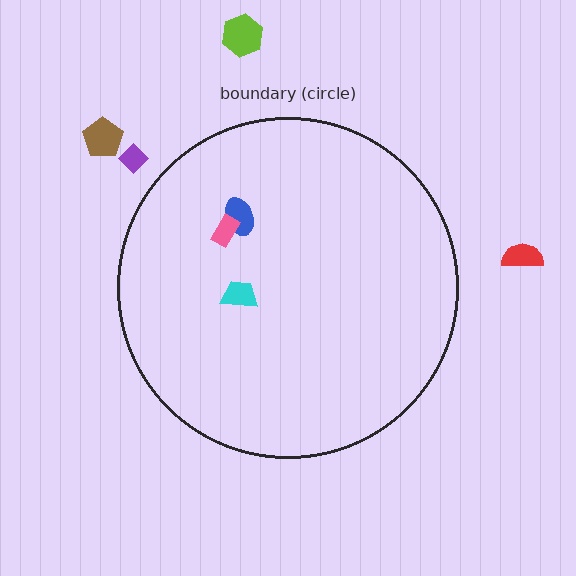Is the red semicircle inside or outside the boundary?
Outside.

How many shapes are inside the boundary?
3 inside, 4 outside.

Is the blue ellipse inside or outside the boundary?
Inside.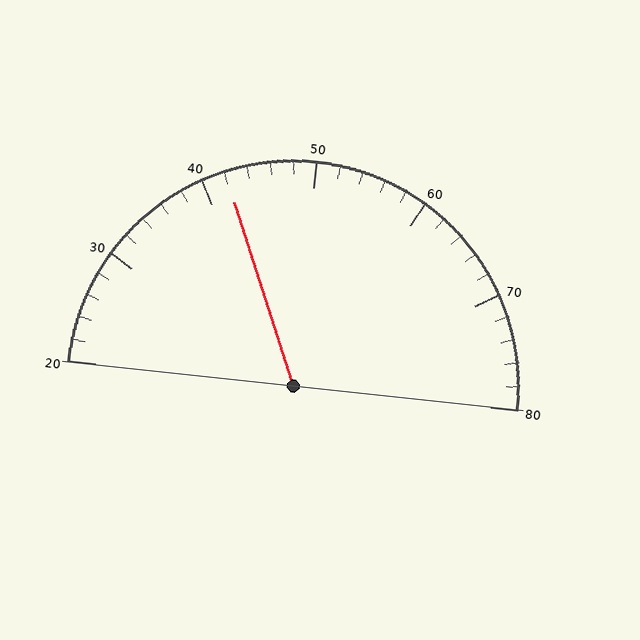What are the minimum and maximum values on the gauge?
The gauge ranges from 20 to 80.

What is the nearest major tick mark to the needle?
The nearest major tick mark is 40.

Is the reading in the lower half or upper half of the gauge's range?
The reading is in the lower half of the range (20 to 80).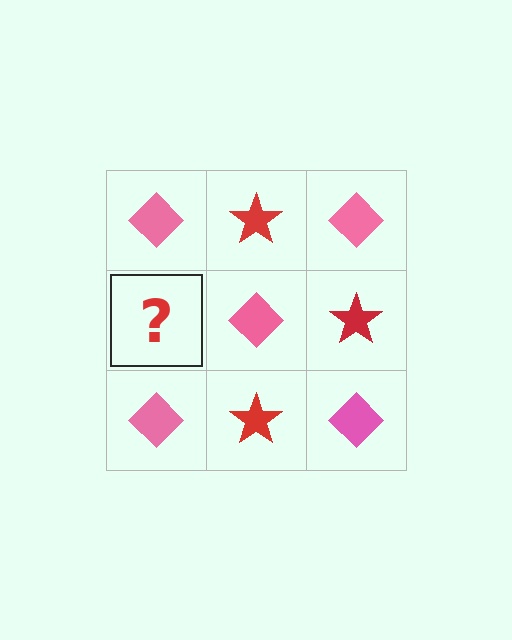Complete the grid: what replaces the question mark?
The question mark should be replaced with a red star.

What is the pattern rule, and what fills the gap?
The rule is that it alternates pink diamond and red star in a checkerboard pattern. The gap should be filled with a red star.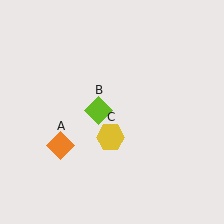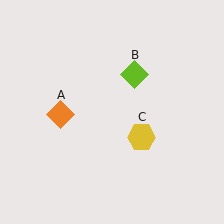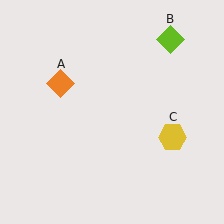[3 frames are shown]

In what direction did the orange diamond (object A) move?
The orange diamond (object A) moved up.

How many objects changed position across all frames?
3 objects changed position: orange diamond (object A), lime diamond (object B), yellow hexagon (object C).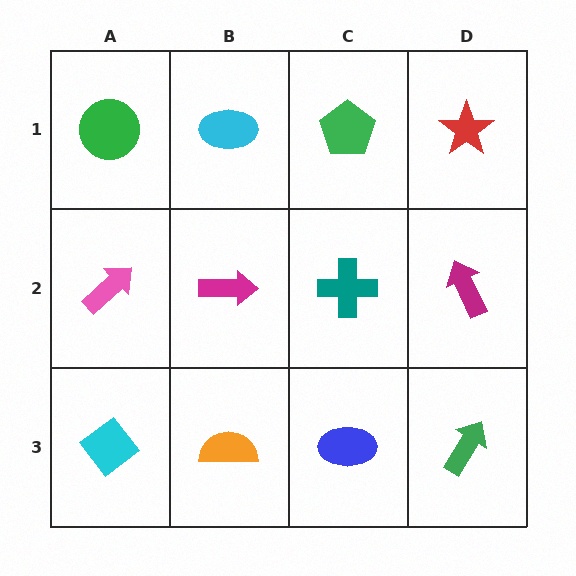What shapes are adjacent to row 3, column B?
A magenta arrow (row 2, column B), a cyan diamond (row 3, column A), a blue ellipse (row 3, column C).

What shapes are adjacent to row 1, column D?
A magenta arrow (row 2, column D), a green pentagon (row 1, column C).